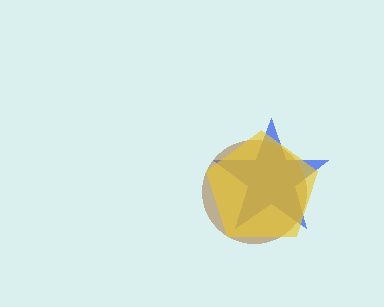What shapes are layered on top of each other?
The layered shapes are: a blue star, a brown circle, a yellow pentagon.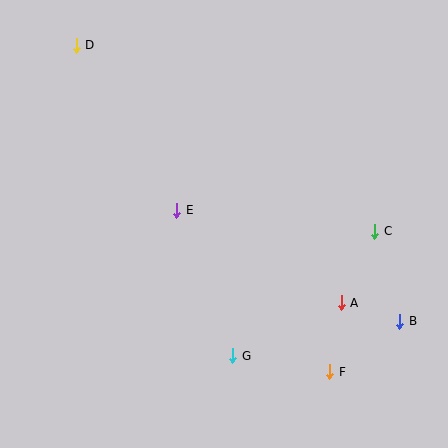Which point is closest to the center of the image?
Point E at (177, 210) is closest to the center.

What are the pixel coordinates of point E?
Point E is at (177, 210).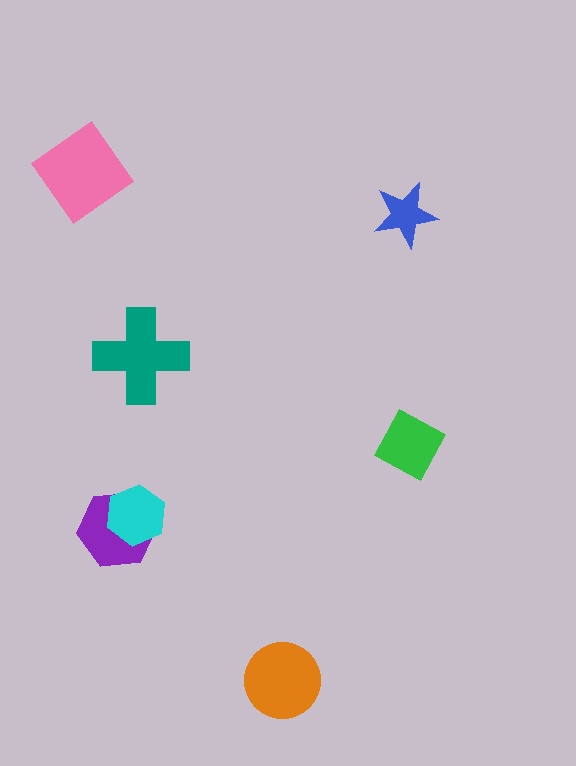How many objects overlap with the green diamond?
0 objects overlap with the green diamond.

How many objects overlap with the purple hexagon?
1 object overlaps with the purple hexagon.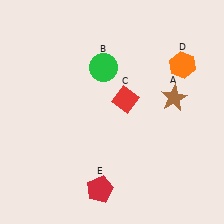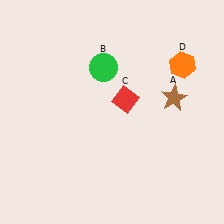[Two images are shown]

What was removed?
The red pentagon (E) was removed in Image 2.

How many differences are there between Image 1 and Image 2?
There is 1 difference between the two images.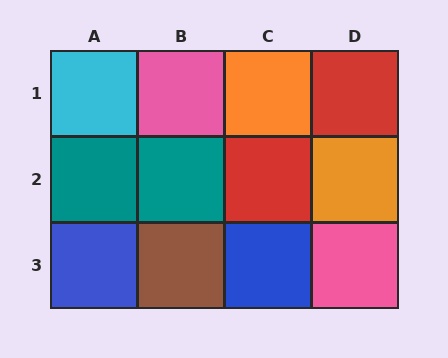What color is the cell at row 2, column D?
Orange.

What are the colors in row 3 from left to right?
Blue, brown, blue, pink.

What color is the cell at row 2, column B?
Teal.